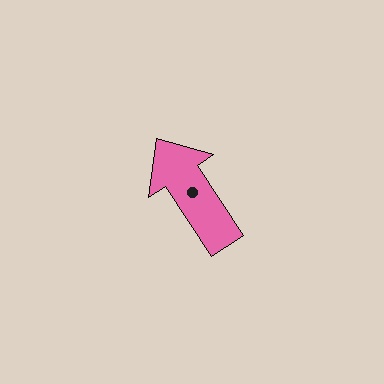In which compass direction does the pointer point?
Northwest.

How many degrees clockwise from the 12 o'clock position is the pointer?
Approximately 327 degrees.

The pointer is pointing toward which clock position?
Roughly 11 o'clock.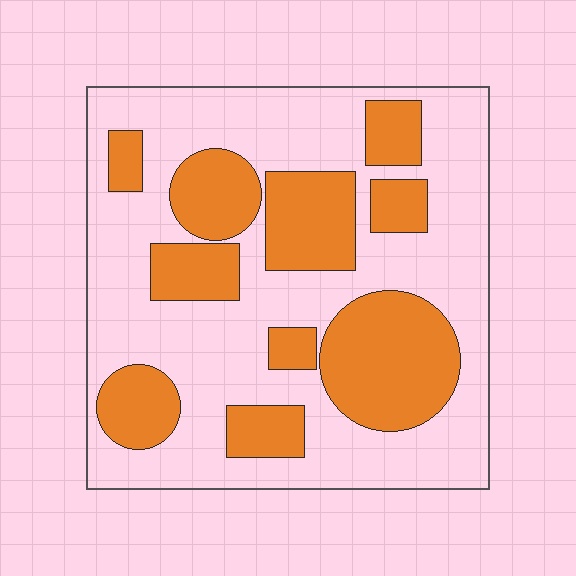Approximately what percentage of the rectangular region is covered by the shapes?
Approximately 35%.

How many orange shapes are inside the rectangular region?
10.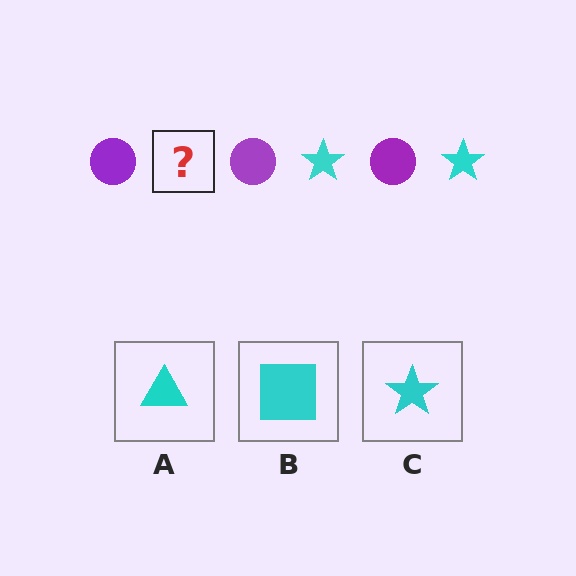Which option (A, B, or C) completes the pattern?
C.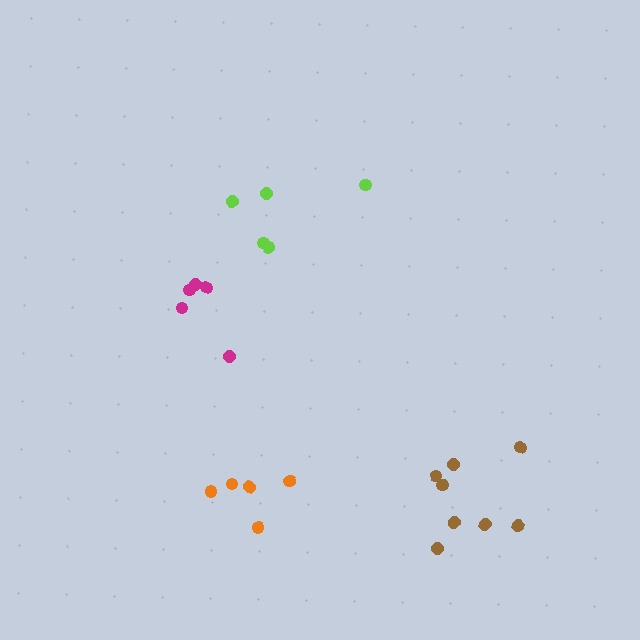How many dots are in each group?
Group 1: 5 dots, Group 2: 8 dots, Group 3: 5 dots, Group 4: 5 dots (23 total).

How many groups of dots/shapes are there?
There are 4 groups.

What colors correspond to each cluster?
The clusters are colored: orange, brown, lime, magenta.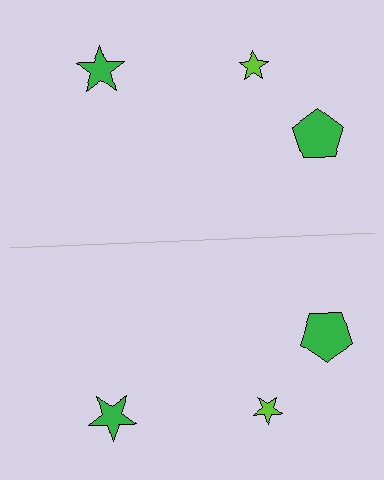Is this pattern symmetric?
Yes, this pattern has bilateral (reflection) symmetry.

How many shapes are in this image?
There are 6 shapes in this image.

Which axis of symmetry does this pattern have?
The pattern has a horizontal axis of symmetry running through the center of the image.